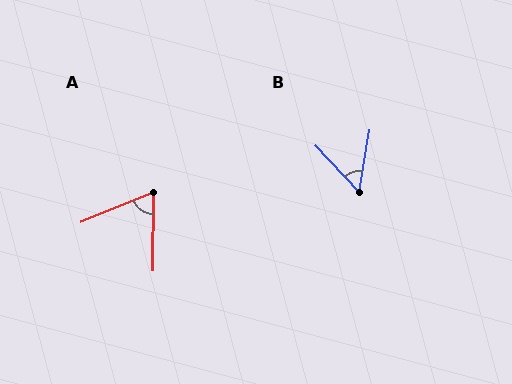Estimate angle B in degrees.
Approximately 53 degrees.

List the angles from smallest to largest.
B (53°), A (68°).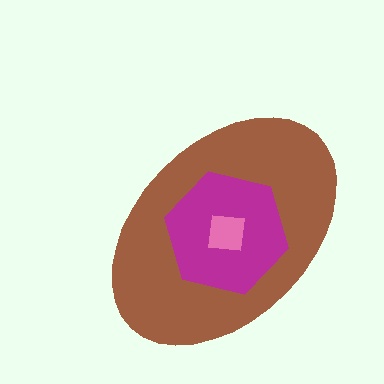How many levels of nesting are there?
3.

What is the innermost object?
The pink square.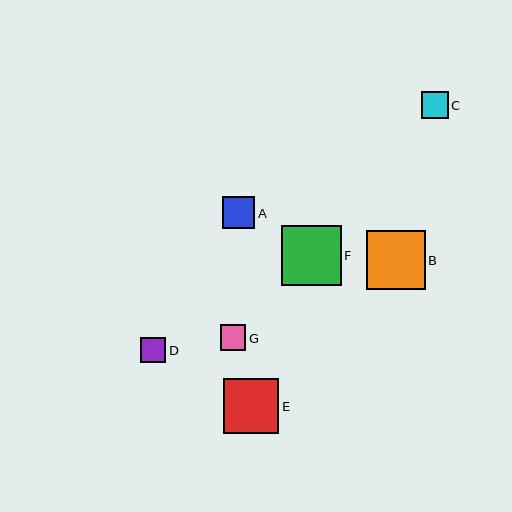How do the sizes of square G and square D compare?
Square G and square D are approximately the same size.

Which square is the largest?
Square F is the largest with a size of approximately 59 pixels.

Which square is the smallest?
Square D is the smallest with a size of approximately 25 pixels.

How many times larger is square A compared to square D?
Square A is approximately 1.3 times the size of square D.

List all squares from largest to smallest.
From largest to smallest: F, B, E, A, C, G, D.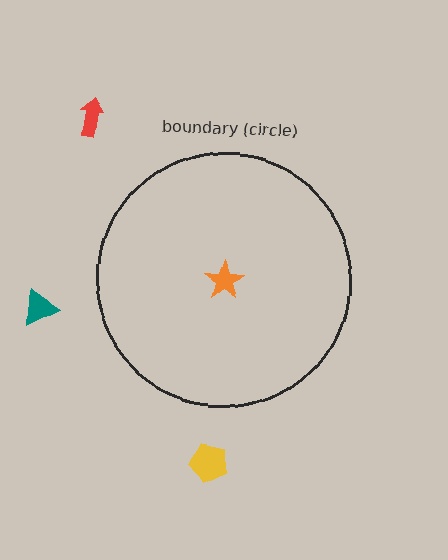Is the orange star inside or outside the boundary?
Inside.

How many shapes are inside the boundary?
1 inside, 3 outside.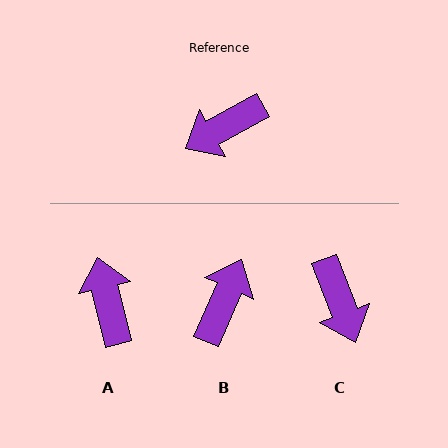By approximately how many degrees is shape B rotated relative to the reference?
Approximately 143 degrees clockwise.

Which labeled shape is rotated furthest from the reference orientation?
B, about 143 degrees away.